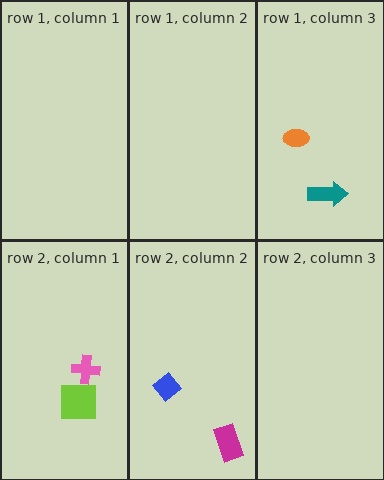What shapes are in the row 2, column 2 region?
The magenta rectangle, the blue diamond.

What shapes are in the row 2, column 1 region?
The lime square, the pink cross.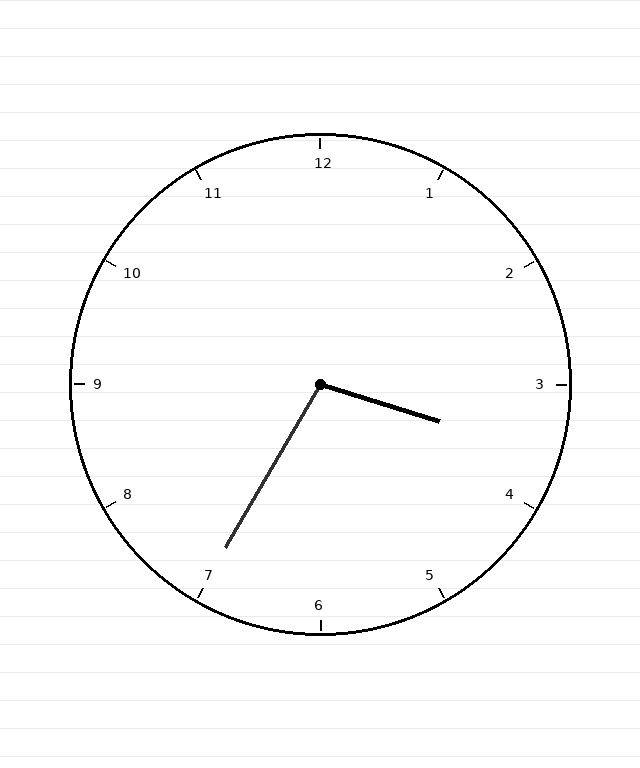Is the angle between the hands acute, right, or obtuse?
It is obtuse.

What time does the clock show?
3:35.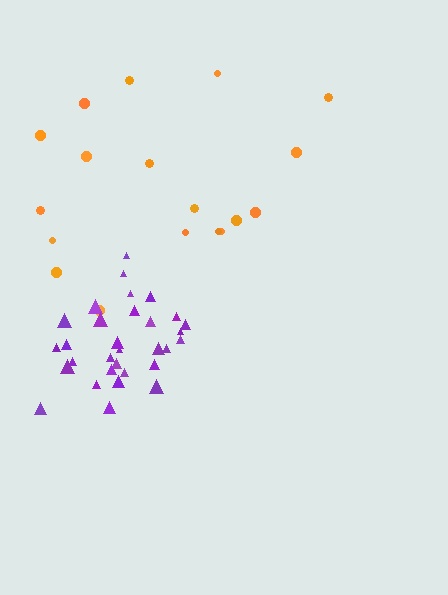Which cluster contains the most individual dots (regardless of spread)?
Purple (31).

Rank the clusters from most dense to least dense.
purple, orange.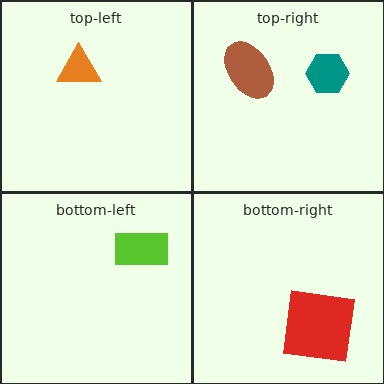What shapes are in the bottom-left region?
The lime rectangle.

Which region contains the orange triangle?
The top-left region.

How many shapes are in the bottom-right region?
1.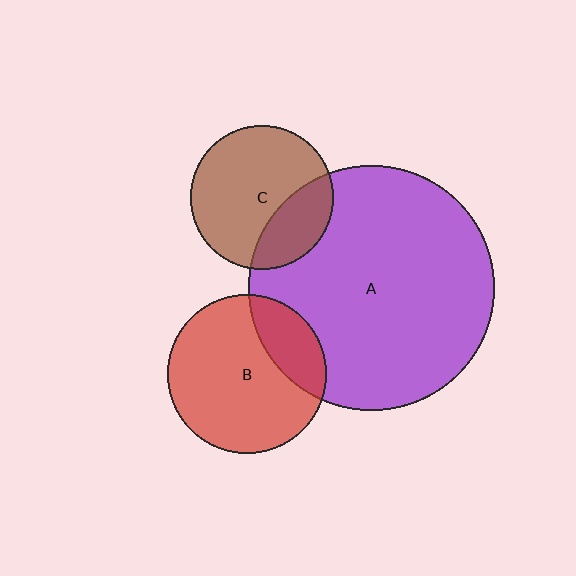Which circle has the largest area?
Circle A (purple).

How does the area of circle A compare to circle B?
Approximately 2.4 times.